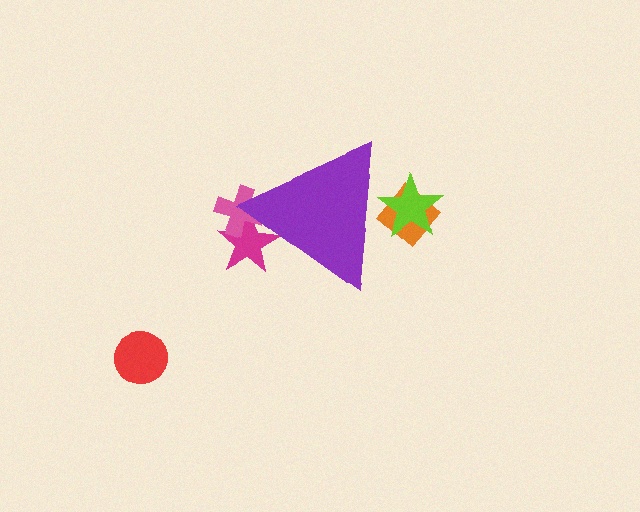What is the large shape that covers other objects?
A purple triangle.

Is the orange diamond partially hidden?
Yes, the orange diamond is partially hidden behind the purple triangle.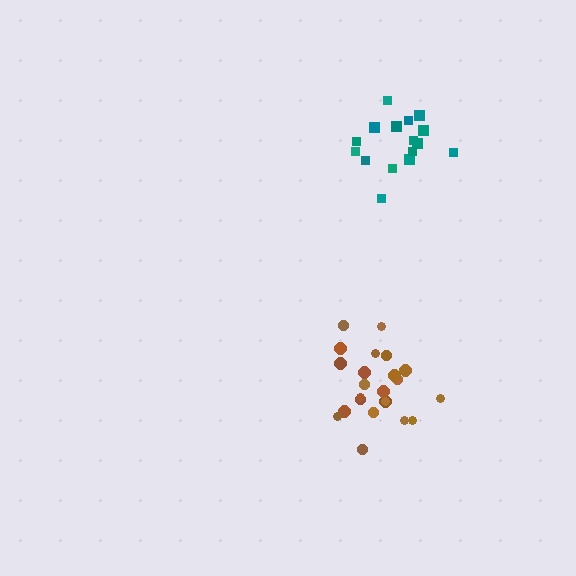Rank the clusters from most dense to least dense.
brown, teal.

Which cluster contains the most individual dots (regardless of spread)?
Brown (23).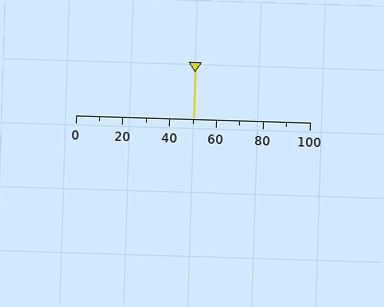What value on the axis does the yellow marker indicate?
The marker indicates approximately 50.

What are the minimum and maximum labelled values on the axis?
The axis runs from 0 to 100.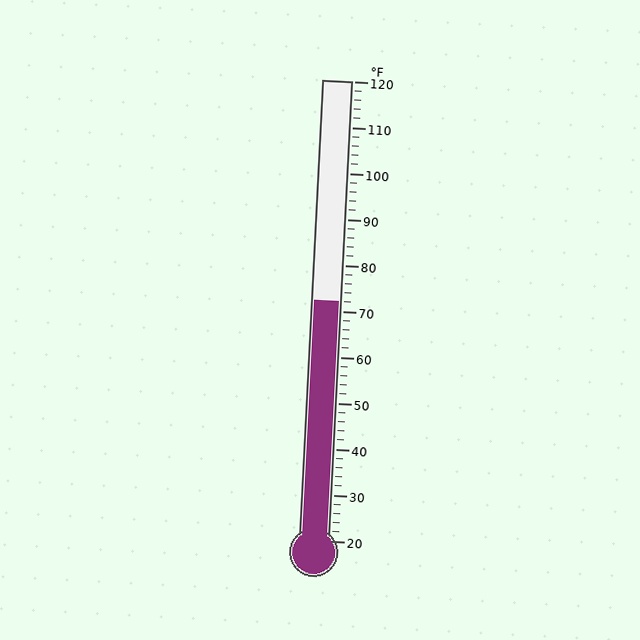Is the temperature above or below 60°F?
The temperature is above 60°F.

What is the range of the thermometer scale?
The thermometer scale ranges from 20°F to 120°F.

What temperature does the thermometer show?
The thermometer shows approximately 72°F.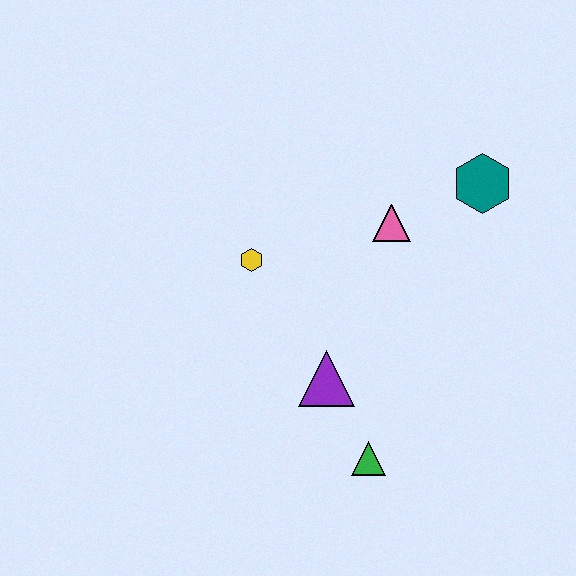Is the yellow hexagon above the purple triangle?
Yes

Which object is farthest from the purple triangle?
The teal hexagon is farthest from the purple triangle.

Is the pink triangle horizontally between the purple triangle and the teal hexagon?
Yes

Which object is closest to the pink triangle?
The teal hexagon is closest to the pink triangle.